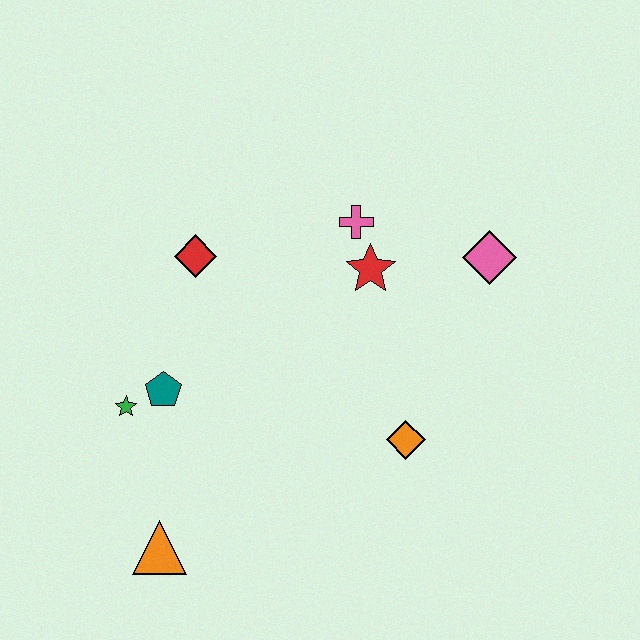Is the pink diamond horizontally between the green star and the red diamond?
No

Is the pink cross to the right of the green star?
Yes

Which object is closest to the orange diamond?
The red star is closest to the orange diamond.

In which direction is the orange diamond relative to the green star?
The orange diamond is to the right of the green star.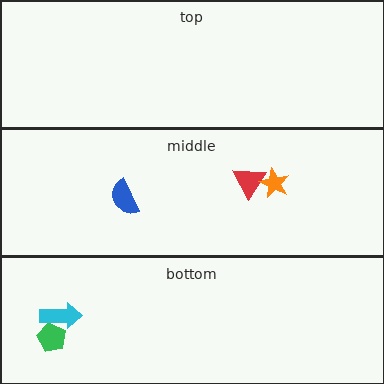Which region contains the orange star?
The middle region.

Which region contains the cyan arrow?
The bottom region.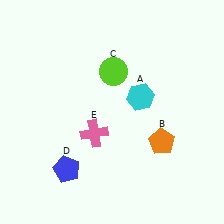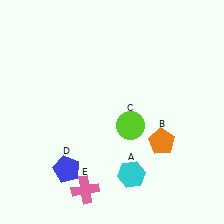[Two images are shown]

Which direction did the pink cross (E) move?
The pink cross (E) moved down.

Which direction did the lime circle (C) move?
The lime circle (C) moved down.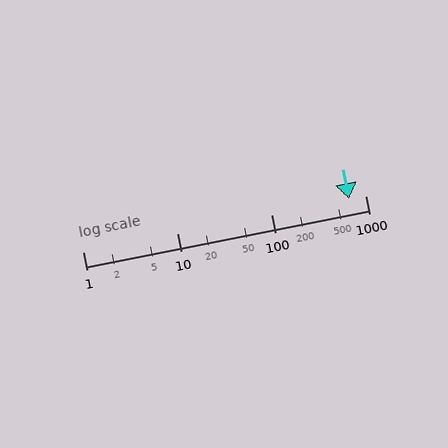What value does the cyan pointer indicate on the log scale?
The pointer indicates approximately 680.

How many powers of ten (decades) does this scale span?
The scale spans 3 decades, from 1 to 1000.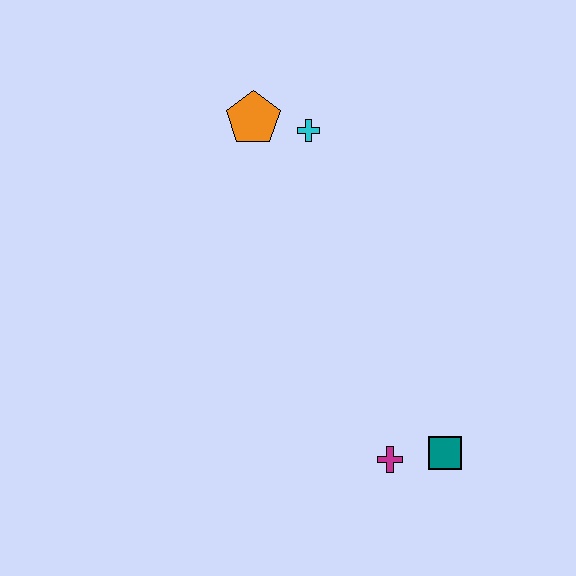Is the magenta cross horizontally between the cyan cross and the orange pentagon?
No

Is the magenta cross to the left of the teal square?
Yes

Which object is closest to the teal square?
The magenta cross is closest to the teal square.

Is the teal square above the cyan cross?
No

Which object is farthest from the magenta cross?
The orange pentagon is farthest from the magenta cross.